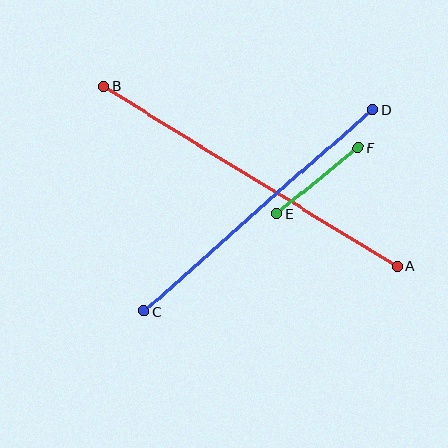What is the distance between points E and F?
The distance is approximately 105 pixels.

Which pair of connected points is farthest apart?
Points A and B are farthest apart.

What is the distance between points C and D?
The distance is approximately 304 pixels.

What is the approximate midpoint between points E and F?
The midpoint is at approximately (318, 181) pixels.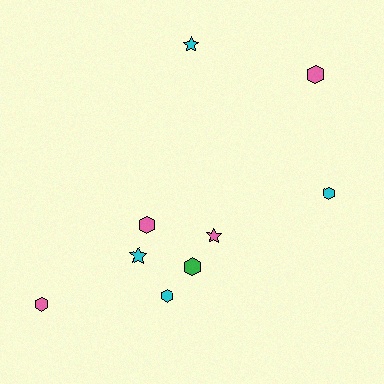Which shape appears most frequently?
Hexagon, with 6 objects.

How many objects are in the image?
There are 9 objects.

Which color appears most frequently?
Cyan, with 4 objects.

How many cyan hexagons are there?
There are 2 cyan hexagons.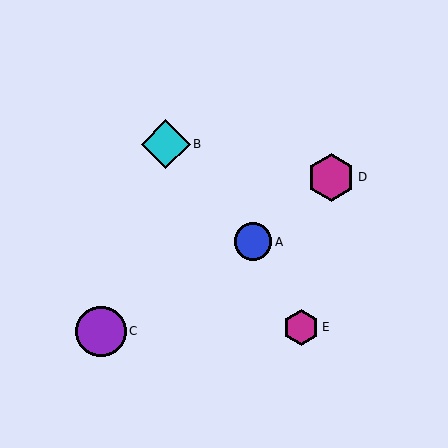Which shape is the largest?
The purple circle (labeled C) is the largest.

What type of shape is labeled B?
Shape B is a cyan diamond.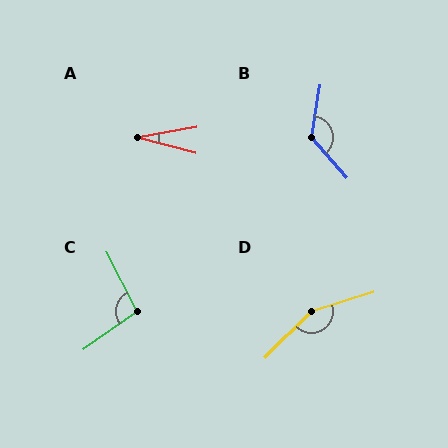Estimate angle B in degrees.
Approximately 129 degrees.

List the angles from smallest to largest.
A (26°), C (98°), B (129°), D (153°).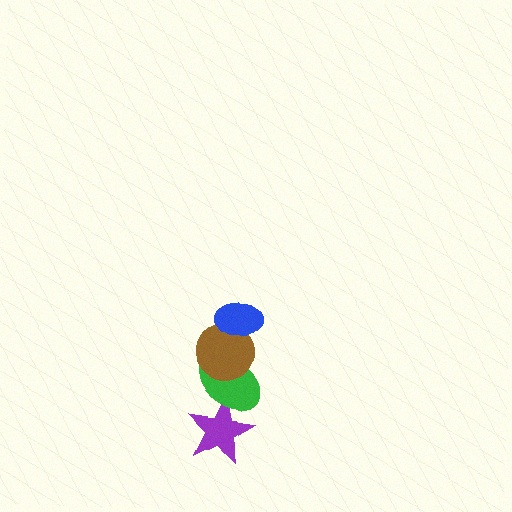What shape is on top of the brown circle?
The blue ellipse is on top of the brown circle.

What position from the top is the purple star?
The purple star is 4th from the top.